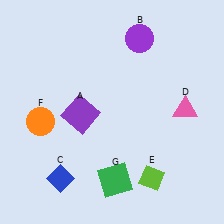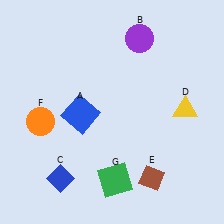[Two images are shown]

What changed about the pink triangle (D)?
In Image 1, D is pink. In Image 2, it changed to yellow.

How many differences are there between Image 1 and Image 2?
There are 3 differences between the two images.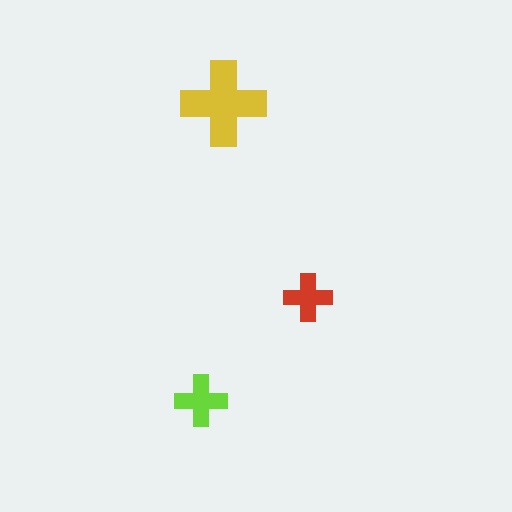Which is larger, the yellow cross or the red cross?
The yellow one.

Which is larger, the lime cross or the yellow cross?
The yellow one.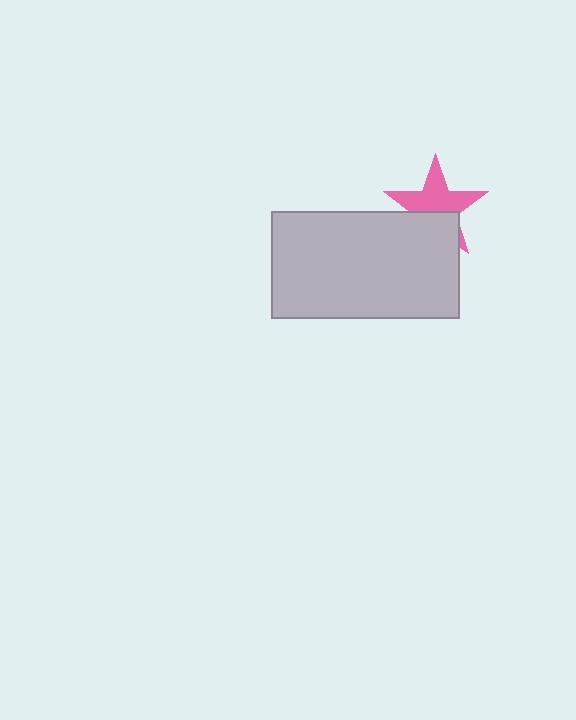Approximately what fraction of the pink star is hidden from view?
Roughly 39% of the pink star is hidden behind the light gray rectangle.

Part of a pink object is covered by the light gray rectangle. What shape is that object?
It is a star.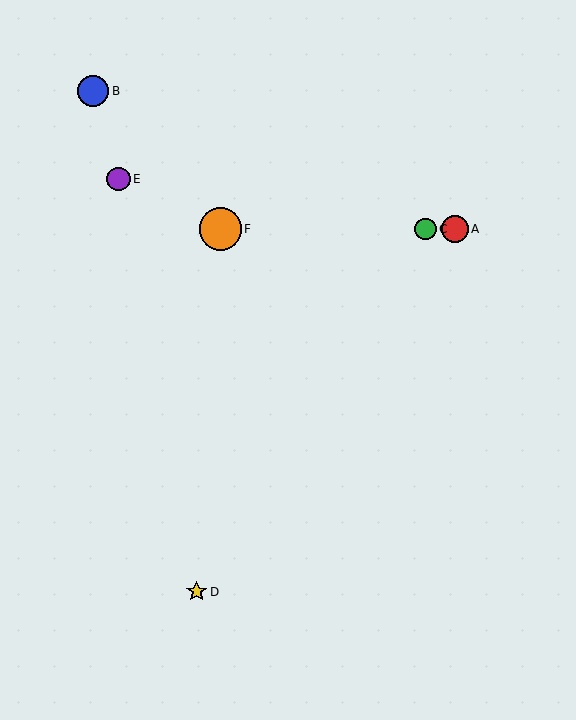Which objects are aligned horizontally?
Objects A, C, F are aligned horizontally.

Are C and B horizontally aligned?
No, C is at y≈229 and B is at y≈91.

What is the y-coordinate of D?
Object D is at y≈592.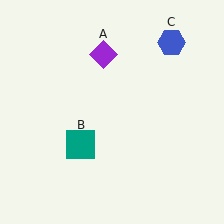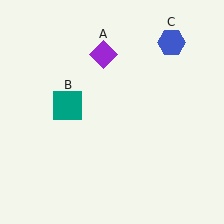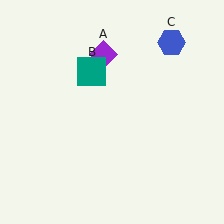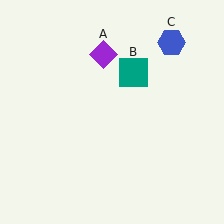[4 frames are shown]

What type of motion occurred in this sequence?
The teal square (object B) rotated clockwise around the center of the scene.